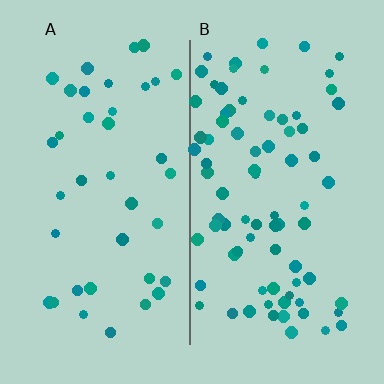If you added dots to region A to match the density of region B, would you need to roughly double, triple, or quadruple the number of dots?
Approximately double.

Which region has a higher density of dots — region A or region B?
B (the right).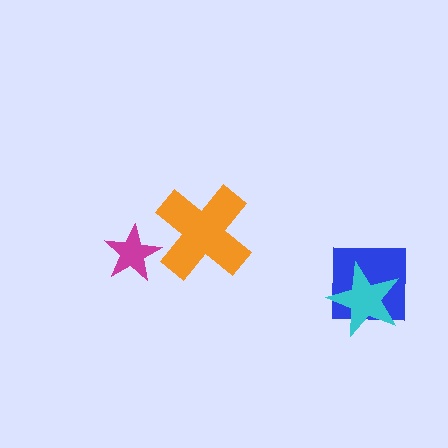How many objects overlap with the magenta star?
0 objects overlap with the magenta star.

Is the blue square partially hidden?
Yes, it is partially covered by another shape.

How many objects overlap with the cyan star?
1 object overlaps with the cyan star.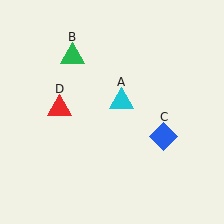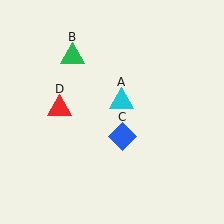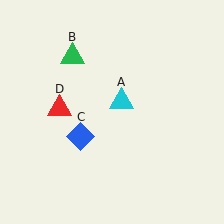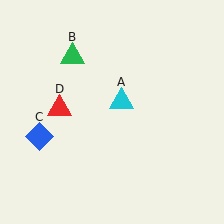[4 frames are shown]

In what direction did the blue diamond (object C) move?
The blue diamond (object C) moved left.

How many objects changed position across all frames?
1 object changed position: blue diamond (object C).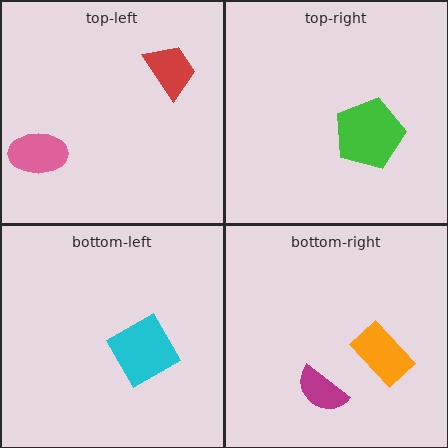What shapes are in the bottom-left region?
The cyan diamond.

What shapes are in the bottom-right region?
The orange rectangle, the magenta semicircle.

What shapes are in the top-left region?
The pink ellipse, the red trapezoid.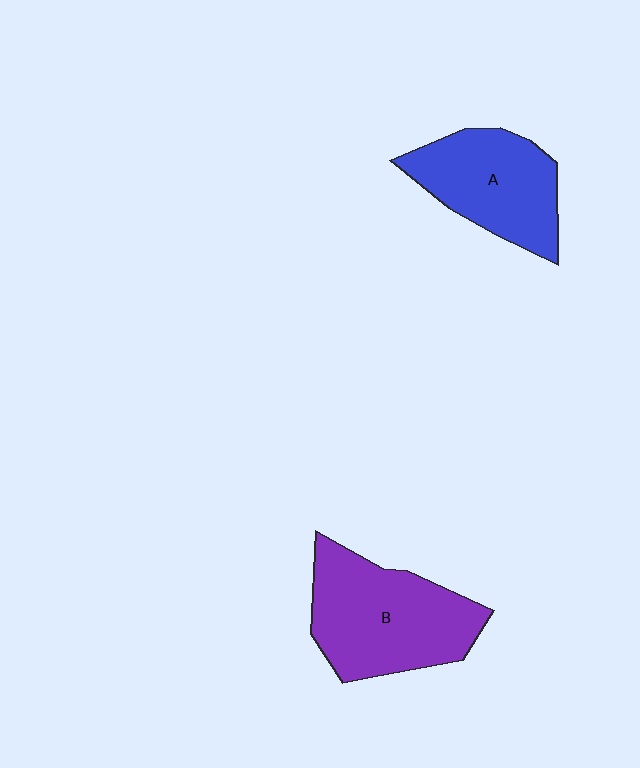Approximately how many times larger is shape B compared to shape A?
Approximately 1.3 times.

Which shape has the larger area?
Shape B (purple).